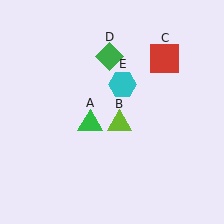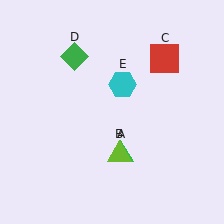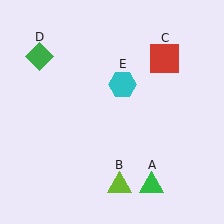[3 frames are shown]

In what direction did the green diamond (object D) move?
The green diamond (object D) moved left.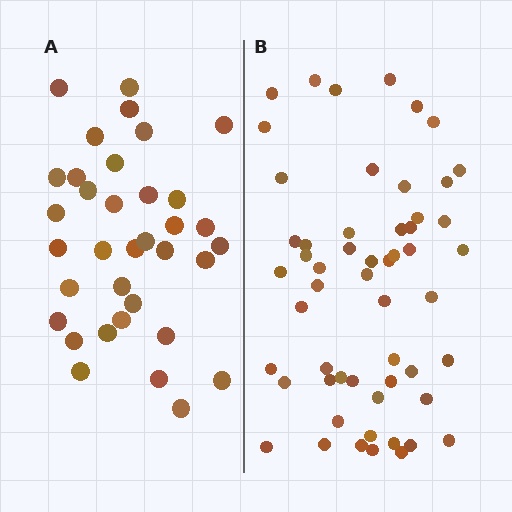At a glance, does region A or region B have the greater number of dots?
Region B (the right region) has more dots.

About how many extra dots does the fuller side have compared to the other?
Region B has approximately 20 more dots than region A.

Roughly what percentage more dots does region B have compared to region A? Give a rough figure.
About 55% more.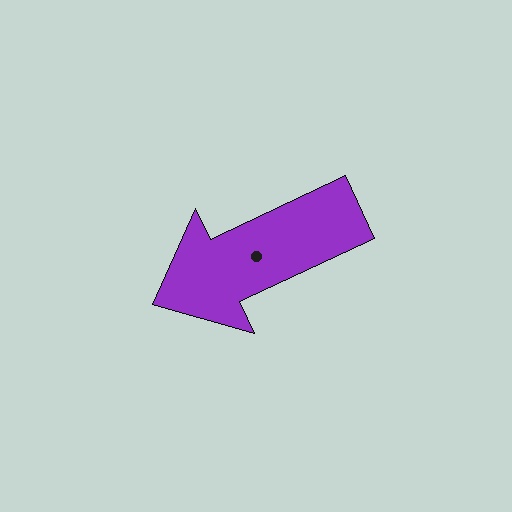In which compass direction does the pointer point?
Southwest.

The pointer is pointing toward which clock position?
Roughly 8 o'clock.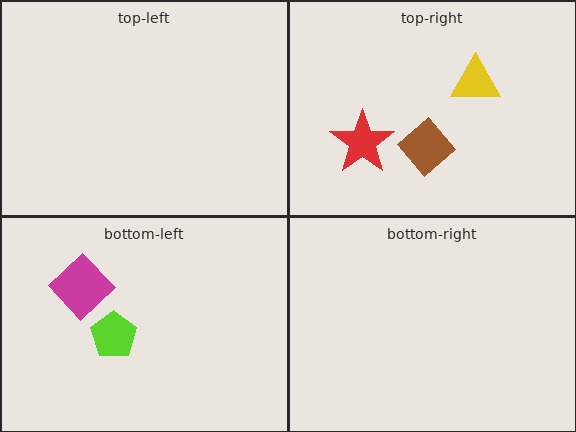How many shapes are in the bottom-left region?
2.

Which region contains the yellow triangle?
The top-right region.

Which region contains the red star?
The top-right region.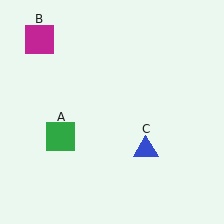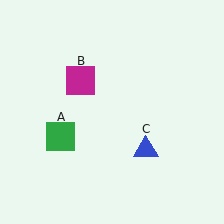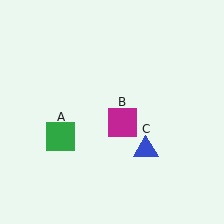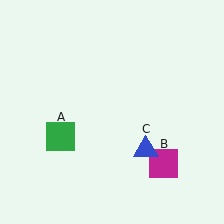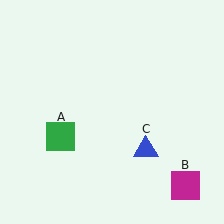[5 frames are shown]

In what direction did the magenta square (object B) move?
The magenta square (object B) moved down and to the right.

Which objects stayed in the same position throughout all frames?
Green square (object A) and blue triangle (object C) remained stationary.